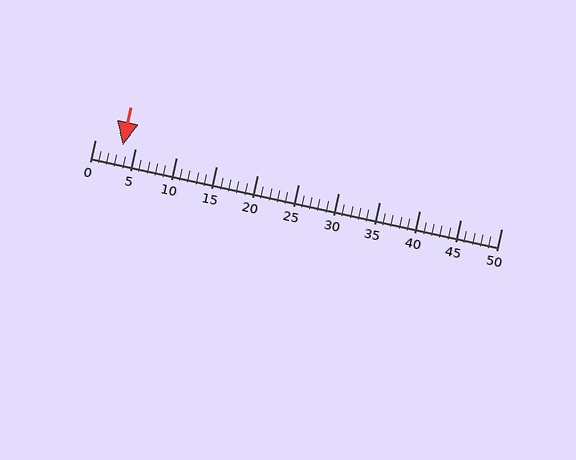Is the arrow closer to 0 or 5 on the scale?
The arrow is closer to 5.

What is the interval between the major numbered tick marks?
The major tick marks are spaced 5 units apart.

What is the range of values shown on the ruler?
The ruler shows values from 0 to 50.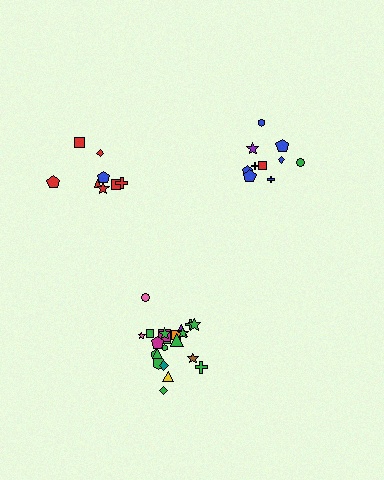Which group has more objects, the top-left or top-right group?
The top-right group.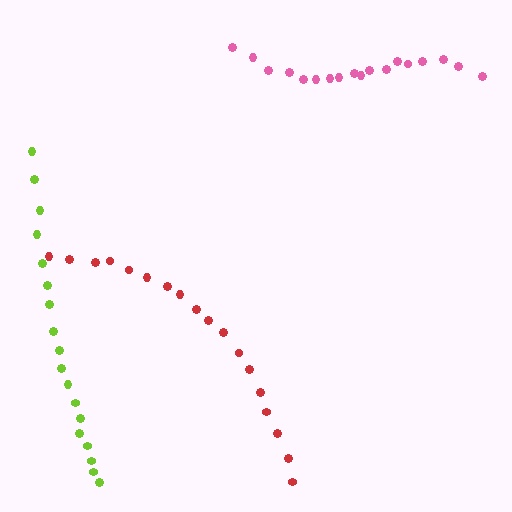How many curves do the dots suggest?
There are 3 distinct paths.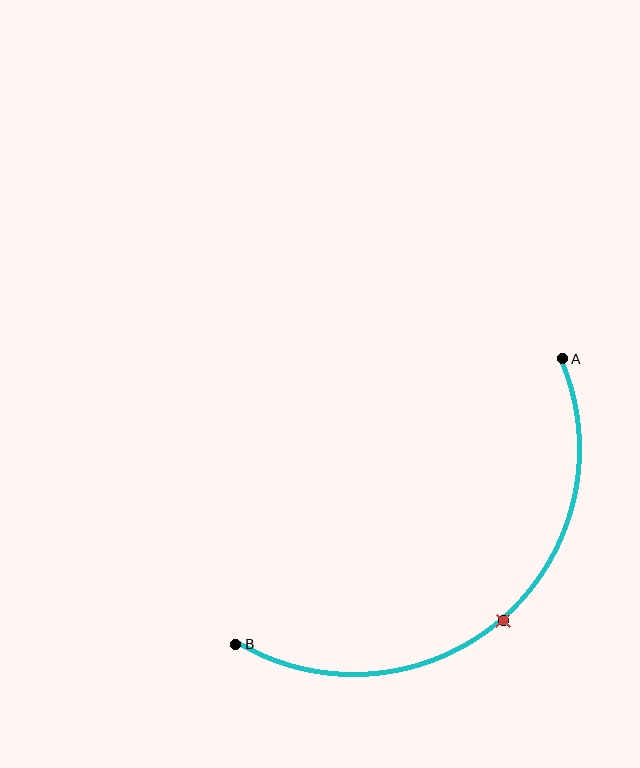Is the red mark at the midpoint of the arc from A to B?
Yes. The red mark lies on the arc at equal arc-length from both A and B — it is the arc midpoint.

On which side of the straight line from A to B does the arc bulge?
The arc bulges below and to the right of the straight line connecting A and B.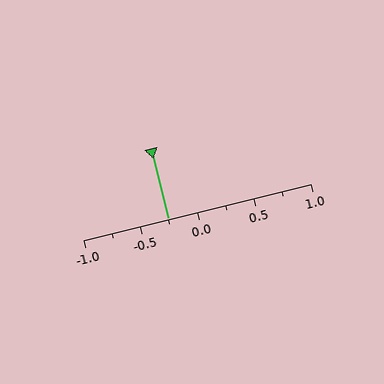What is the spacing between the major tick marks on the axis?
The major ticks are spaced 0.5 apart.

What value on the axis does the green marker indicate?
The marker indicates approximately -0.25.